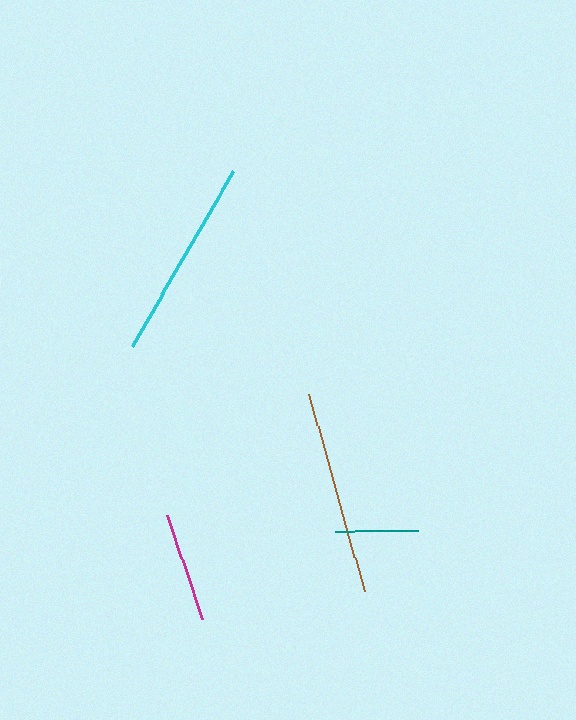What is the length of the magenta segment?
The magenta segment is approximately 110 pixels long.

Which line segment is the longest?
The brown line is the longest at approximately 205 pixels.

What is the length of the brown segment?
The brown segment is approximately 205 pixels long.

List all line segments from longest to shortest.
From longest to shortest: brown, cyan, magenta, teal.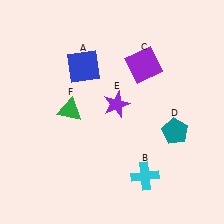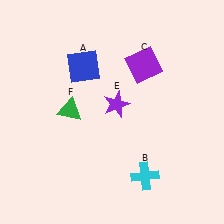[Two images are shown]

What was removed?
The teal pentagon (D) was removed in Image 2.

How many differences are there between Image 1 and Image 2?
There is 1 difference between the two images.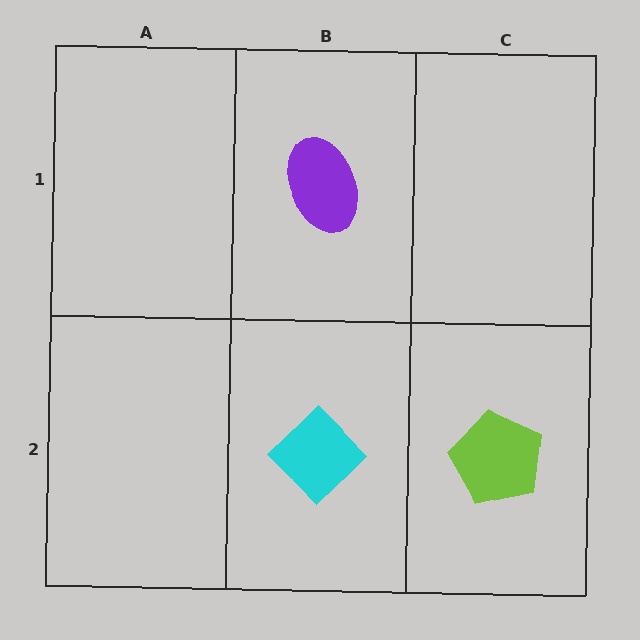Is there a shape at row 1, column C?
No, that cell is empty.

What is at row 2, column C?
A lime pentagon.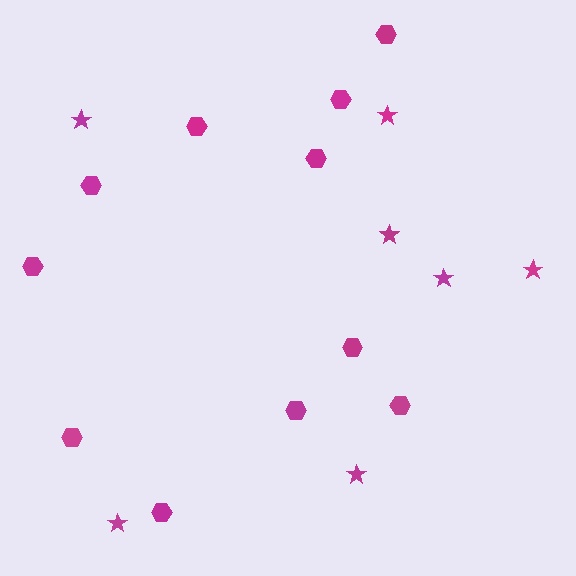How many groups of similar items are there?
There are 2 groups: one group of hexagons (11) and one group of stars (7).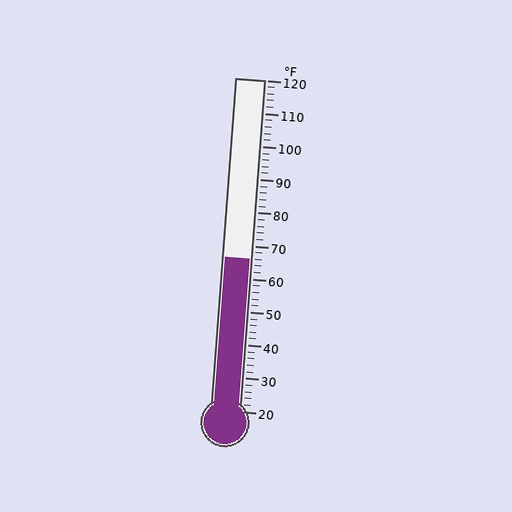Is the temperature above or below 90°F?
The temperature is below 90°F.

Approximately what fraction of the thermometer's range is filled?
The thermometer is filled to approximately 45% of its range.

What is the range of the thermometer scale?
The thermometer scale ranges from 20°F to 120°F.